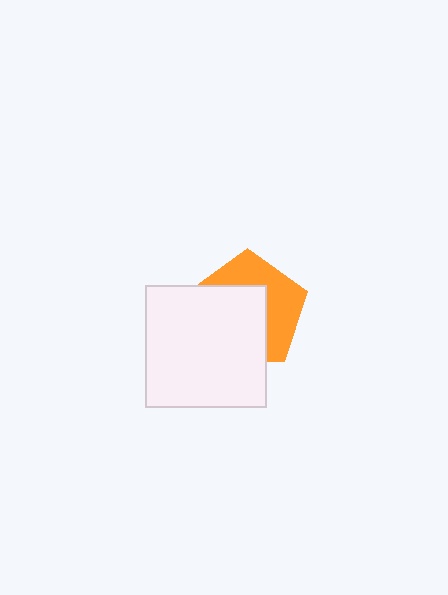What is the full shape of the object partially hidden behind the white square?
The partially hidden object is an orange pentagon.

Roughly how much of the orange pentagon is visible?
A small part of it is visible (roughly 44%).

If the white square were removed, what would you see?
You would see the complete orange pentagon.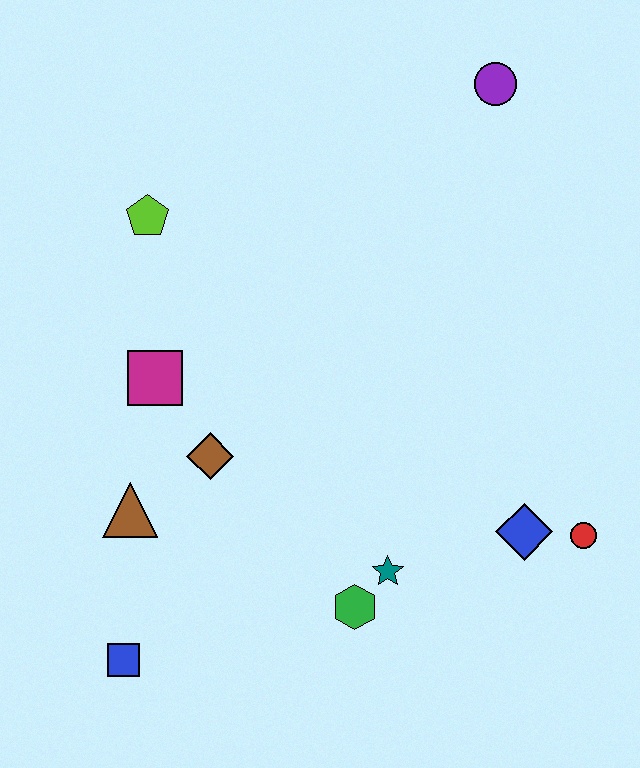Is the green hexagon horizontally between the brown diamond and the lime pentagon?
No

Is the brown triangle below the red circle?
No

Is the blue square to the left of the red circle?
Yes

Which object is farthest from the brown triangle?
The purple circle is farthest from the brown triangle.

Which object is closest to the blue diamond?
The red circle is closest to the blue diamond.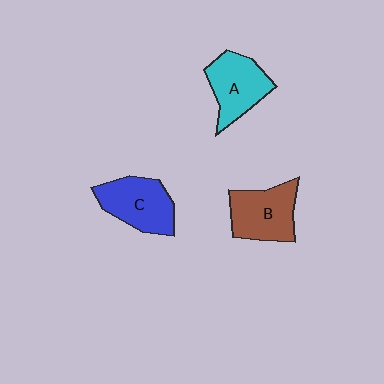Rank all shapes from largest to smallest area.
From largest to smallest: C (blue), B (brown), A (cyan).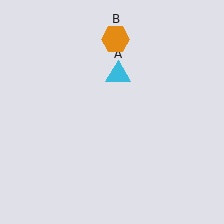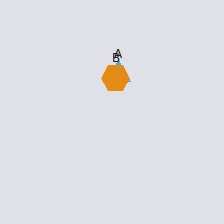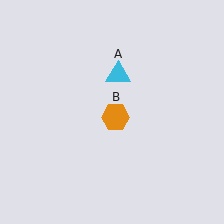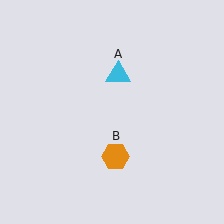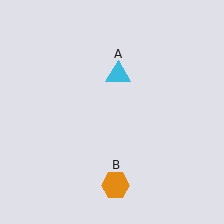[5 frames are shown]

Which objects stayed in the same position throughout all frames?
Cyan triangle (object A) remained stationary.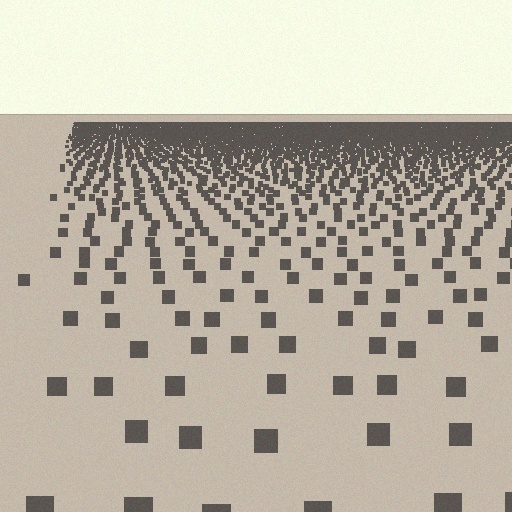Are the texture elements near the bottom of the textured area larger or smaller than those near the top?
Larger. Near the bottom, elements are closer to the viewer and appear at a bigger on-screen size.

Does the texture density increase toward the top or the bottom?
Density increases toward the top.